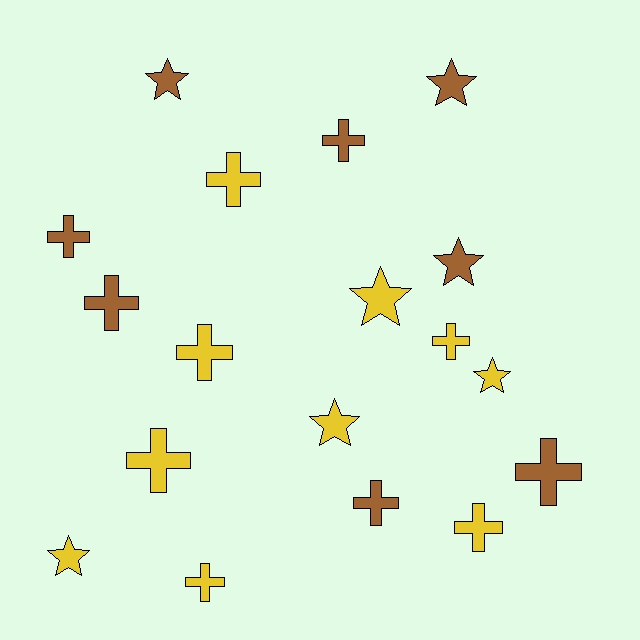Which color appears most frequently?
Yellow, with 10 objects.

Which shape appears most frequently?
Cross, with 11 objects.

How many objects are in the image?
There are 18 objects.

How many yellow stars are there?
There are 4 yellow stars.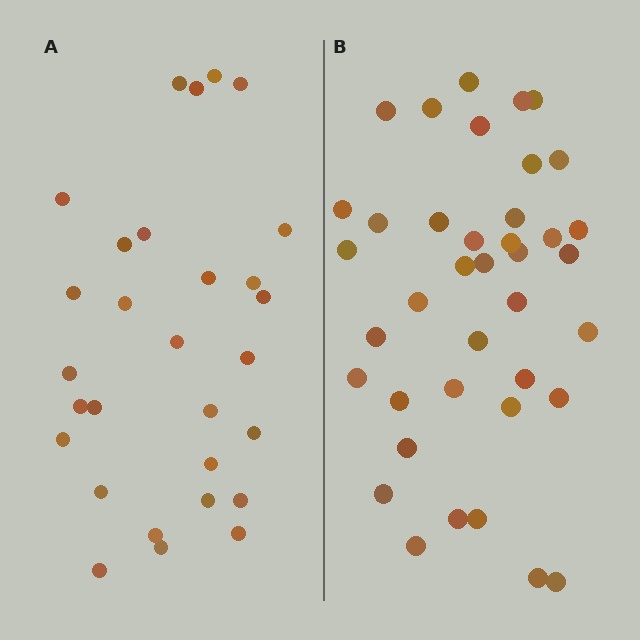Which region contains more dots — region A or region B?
Region B (the right region) has more dots.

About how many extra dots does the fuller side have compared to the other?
Region B has roughly 10 or so more dots than region A.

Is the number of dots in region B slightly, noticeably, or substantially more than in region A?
Region B has noticeably more, but not dramatically so. The ratio is roughly 1.3 to 1.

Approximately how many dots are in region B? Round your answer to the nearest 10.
About 40 dots. (The exact count is 39, which rounds to 40.)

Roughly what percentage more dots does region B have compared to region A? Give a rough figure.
About 35% more.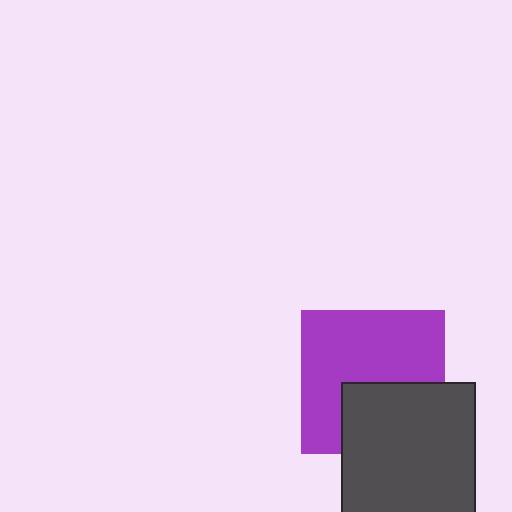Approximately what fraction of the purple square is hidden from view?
Roughly 36% of the purple square is hidden behind the dark gray rectangle.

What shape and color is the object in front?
The object in front is a dark gray rectangle.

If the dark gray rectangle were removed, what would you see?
You would see the complete purple square.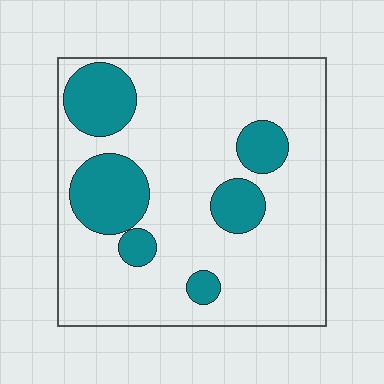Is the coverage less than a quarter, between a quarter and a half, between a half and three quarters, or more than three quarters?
Less than a quarter.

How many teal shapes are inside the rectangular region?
6.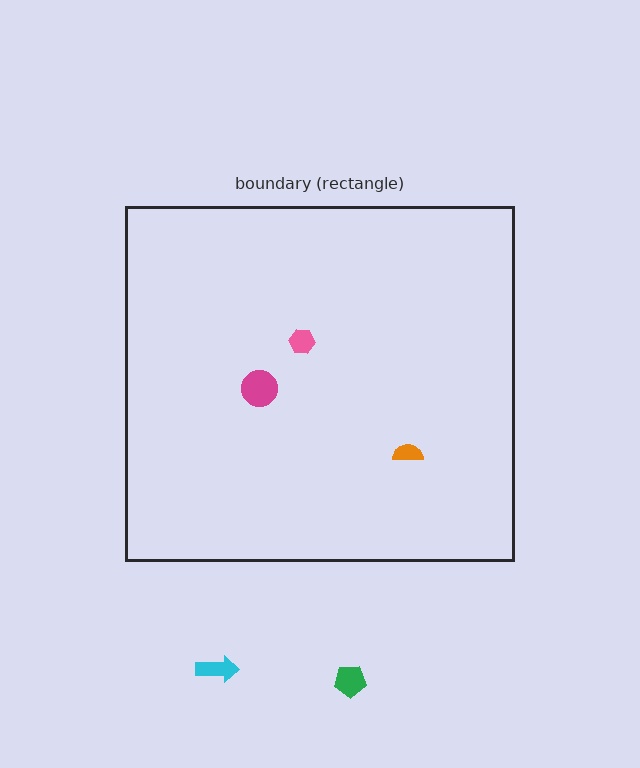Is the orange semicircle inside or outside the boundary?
Inside.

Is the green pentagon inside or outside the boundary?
Outside.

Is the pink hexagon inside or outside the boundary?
Inside.